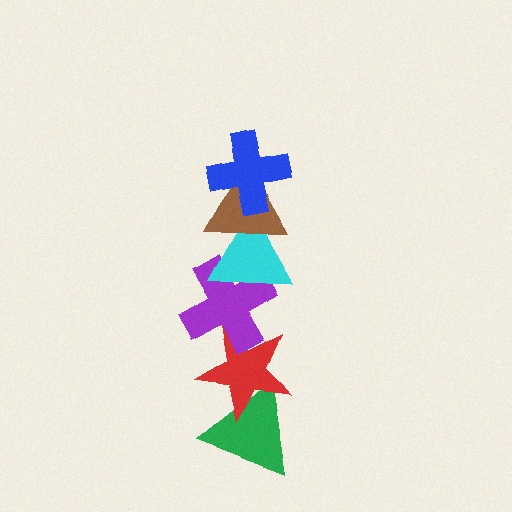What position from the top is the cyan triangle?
The cyan triangle is 3rd from the top.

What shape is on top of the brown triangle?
The blue cross is on top of the brown triangle.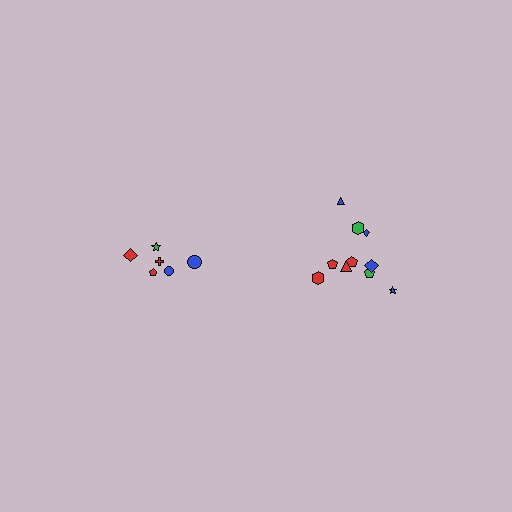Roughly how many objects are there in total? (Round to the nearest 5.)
Roughly 15 objects in total.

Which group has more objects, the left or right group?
The right group.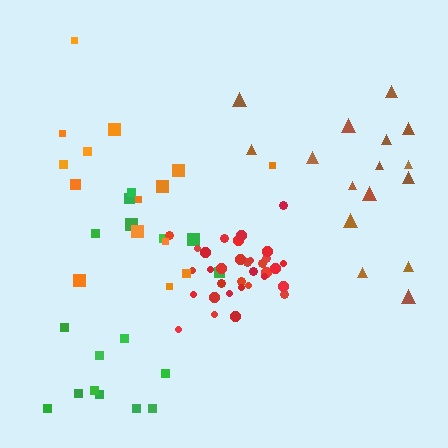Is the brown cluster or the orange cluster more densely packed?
Orange.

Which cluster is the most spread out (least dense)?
Green.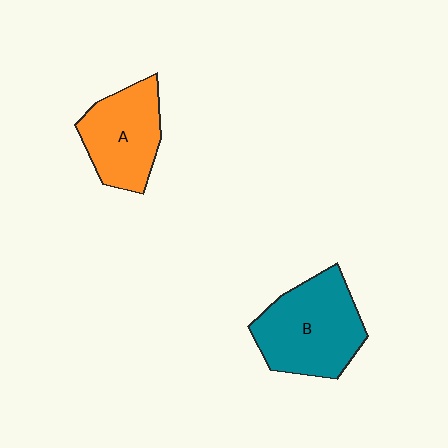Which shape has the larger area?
Shape B (teal).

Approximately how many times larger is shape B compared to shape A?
Approximately 1.3 times.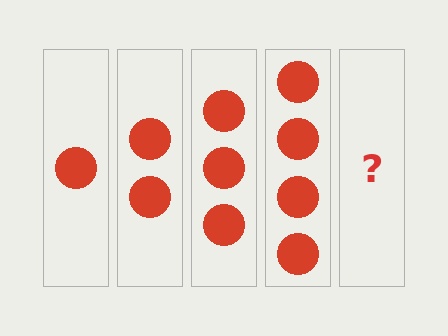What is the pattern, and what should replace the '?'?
The pattern is that each step adds one more circle. The '?' should be 5 circles.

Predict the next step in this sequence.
The next step is 5 circles.